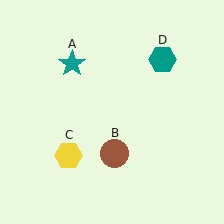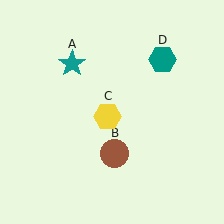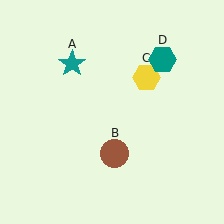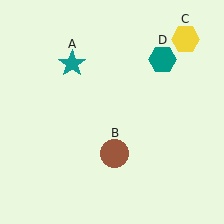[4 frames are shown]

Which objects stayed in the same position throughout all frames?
Teal star (object A) and brown circle (object B) and teal hexagon (object D) remained stationary.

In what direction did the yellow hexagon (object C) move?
The yellow hexagon (object C) moved up and to the right.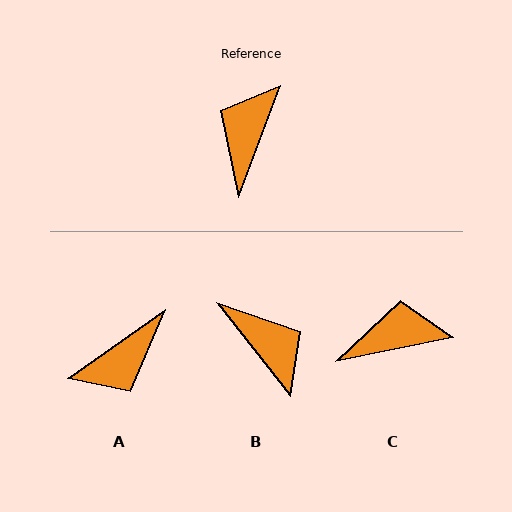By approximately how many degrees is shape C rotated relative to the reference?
Approximately 58 degrees clockwise.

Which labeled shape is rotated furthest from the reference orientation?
A, about 145 degrees away.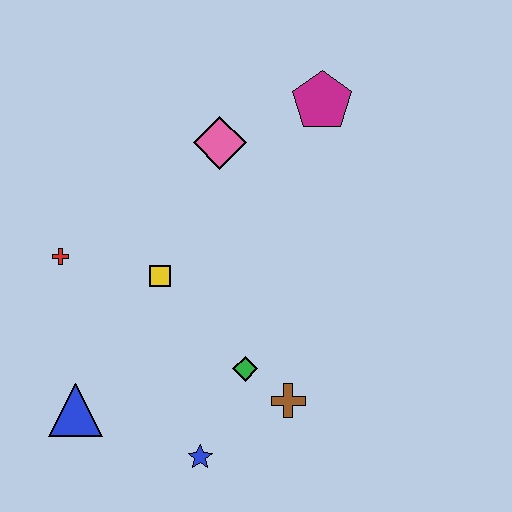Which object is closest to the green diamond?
The brown cross is closest to the green diamond.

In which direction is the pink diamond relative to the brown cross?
The pink diamond is above the brown cross.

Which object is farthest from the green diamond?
The magenta pentagon is farthest from the green diamond.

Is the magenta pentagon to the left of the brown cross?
No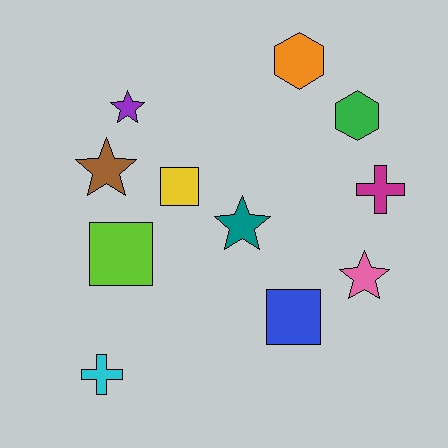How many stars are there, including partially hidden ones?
There are 4 stars.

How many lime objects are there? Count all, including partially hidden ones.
There is 1 lime object.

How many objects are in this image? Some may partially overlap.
There are 11 objects.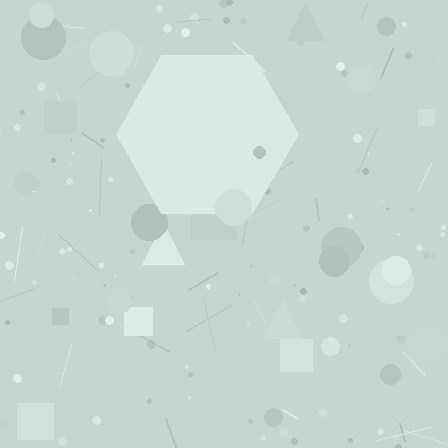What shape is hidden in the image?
A hexagon is hidden in the image.